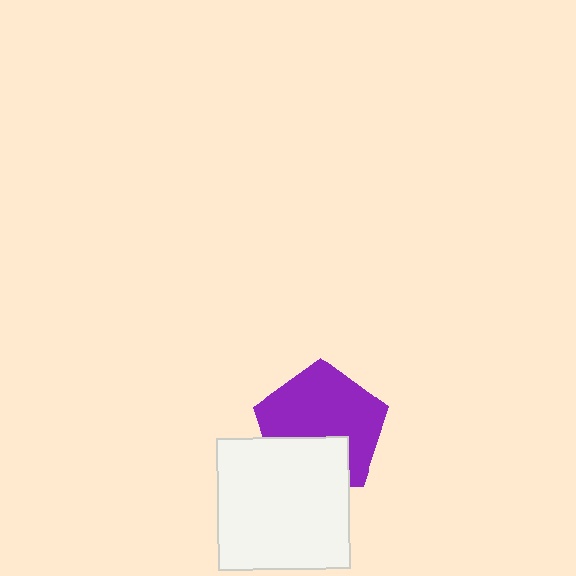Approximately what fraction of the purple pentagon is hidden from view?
Roughly 32% of the purple pentagon is hidden behind the white square.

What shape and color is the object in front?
The object in front is a white square.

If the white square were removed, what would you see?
You would see the complete purple pentagon.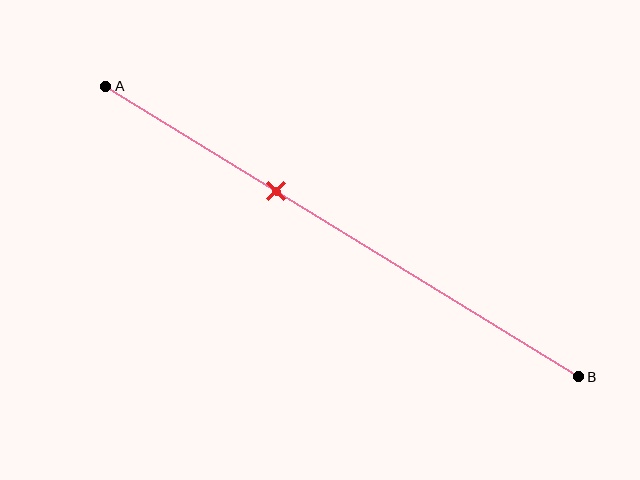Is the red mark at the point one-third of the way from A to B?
Yes, the mark is approximately at the one-third point.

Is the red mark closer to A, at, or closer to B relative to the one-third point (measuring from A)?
The red mark is approximately at the one-third point of segment AB.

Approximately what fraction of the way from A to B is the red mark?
The red mark is approximately 35% of the way from A to B.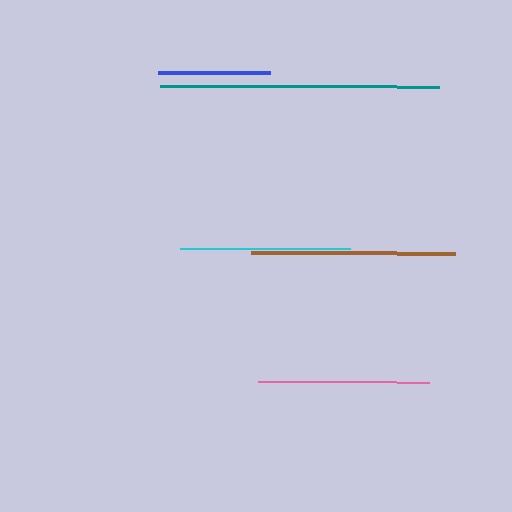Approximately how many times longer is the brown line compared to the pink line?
The brown line is approximately 1.2 times the length of the pink line.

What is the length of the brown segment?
The brown segment is approximately 204 pixels long.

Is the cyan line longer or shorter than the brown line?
The brown line is longer than the cyan line.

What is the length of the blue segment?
The blue segment is approximately 112 pixels long.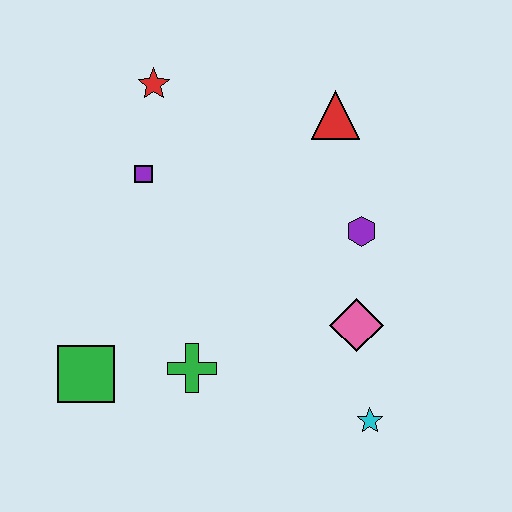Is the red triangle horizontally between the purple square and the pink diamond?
Yes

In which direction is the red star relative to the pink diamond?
The red star is above the pink diamond.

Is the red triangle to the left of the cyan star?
Yes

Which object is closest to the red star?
The purple square is closest to the red star.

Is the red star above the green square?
Yes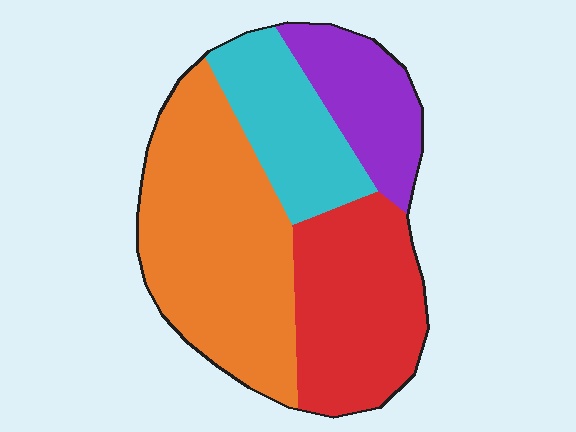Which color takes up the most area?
Orange, at roughly 40%.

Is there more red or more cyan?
Red.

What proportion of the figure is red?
Red takes up about one quarter (1/4) of the figure.